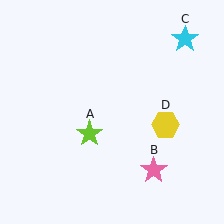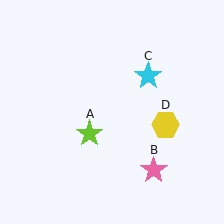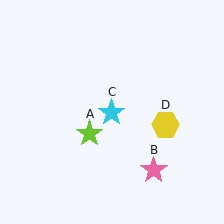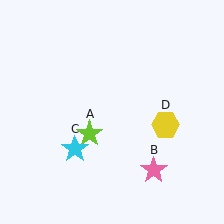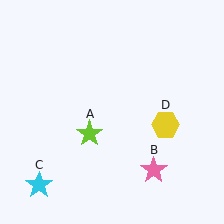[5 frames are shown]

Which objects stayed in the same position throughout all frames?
Lime star (object A) and pink star (object B) and yellow hexagon (object D) remained stationary.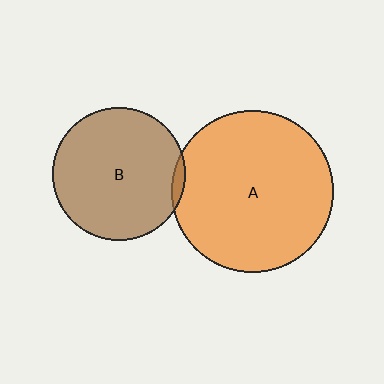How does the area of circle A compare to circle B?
Approximately 1.5 times.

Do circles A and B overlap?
Yes.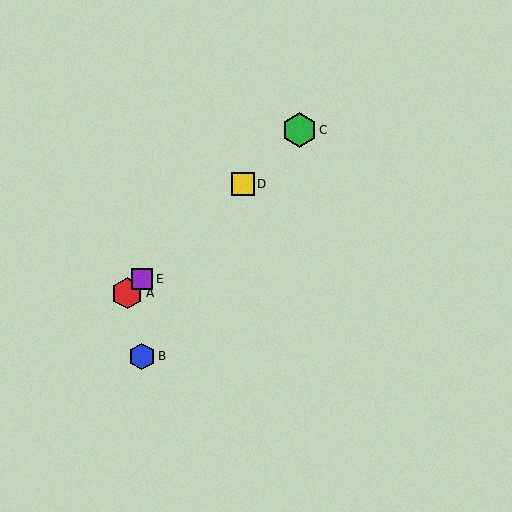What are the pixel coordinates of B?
Object B is at (142, 356).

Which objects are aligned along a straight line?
Objects A, C, D, E are aligned along a straight line.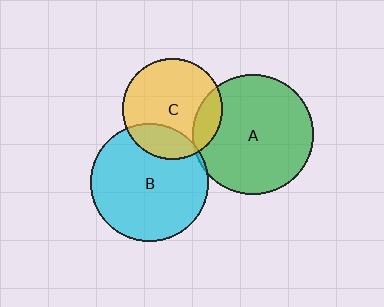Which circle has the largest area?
Circle A (green).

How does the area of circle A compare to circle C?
Approximately 1.4 times.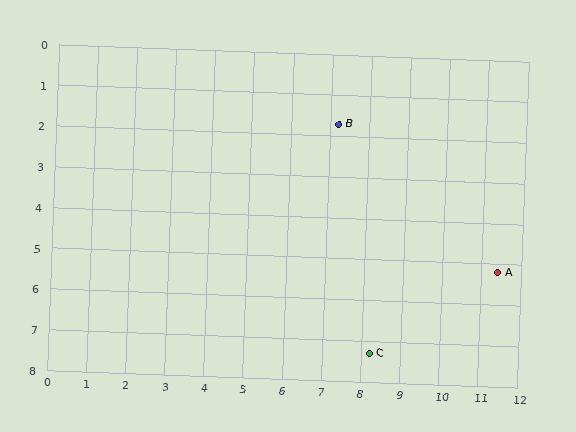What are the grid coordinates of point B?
Point B is at approximately (7.2, 1.7).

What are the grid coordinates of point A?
Point A is at approximately (11.4, 5.2).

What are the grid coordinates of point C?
Point C is at approximately (8.2, 7.3).